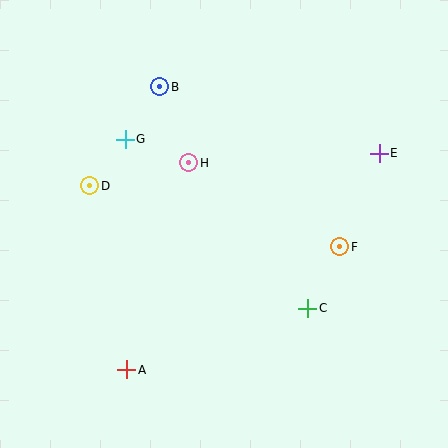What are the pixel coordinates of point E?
Point E is at (379, 153).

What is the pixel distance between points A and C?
The distance between A and C is 191 pixels.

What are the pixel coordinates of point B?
Point B is at (160, 87).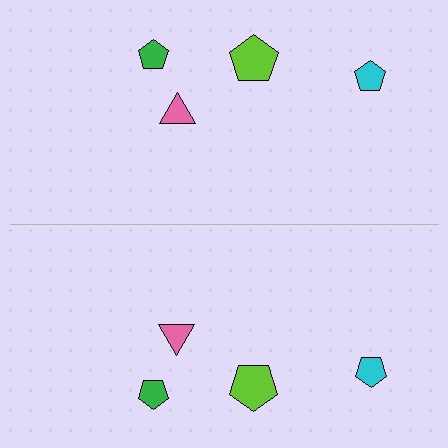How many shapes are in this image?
There are 8 shapes in this image.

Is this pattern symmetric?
Yes, this pattern has bilateral (reflection) symmetry.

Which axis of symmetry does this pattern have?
The pattern has a horizontal axis of symmetry running through the center of the image.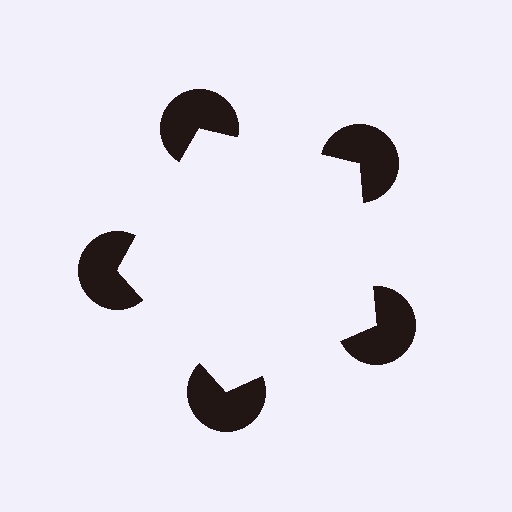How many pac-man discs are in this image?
There are 5 — one at each vertex of the illusory pentagon.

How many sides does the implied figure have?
5 sides.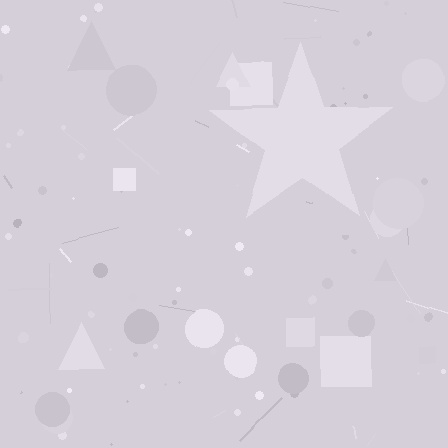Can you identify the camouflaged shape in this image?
The camouflaged shape is a star.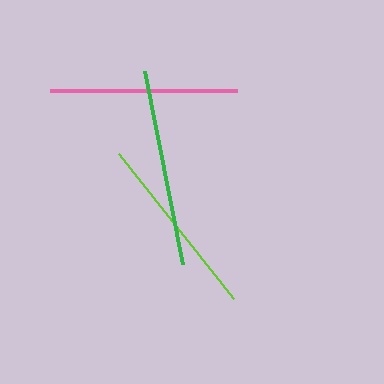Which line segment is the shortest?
The lime line is the shortest at approximately 184 pixels.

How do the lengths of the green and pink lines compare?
The green and pink lines are approximately the same length.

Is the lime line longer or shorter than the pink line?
The pink line is longer than the lime line.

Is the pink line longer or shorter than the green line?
The green line is longer than the pink line.